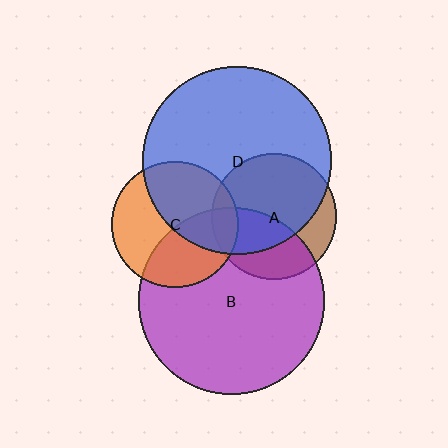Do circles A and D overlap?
Yes.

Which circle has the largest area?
Circle D (blue).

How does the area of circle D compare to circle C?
Approximately 2.2 times.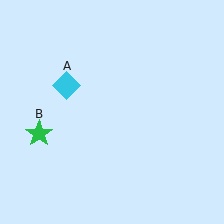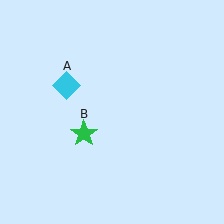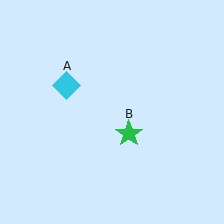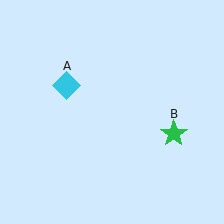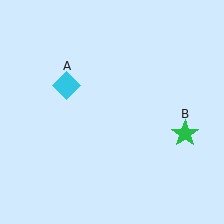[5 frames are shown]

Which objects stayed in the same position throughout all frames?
Cyan diamond (object A) remained stationary.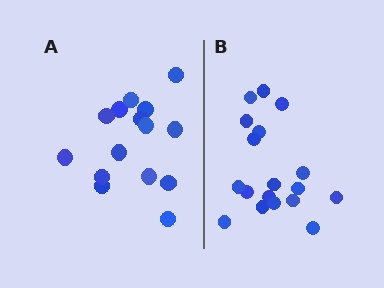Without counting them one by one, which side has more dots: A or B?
Region B (the right region) has more dots.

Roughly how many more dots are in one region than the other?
Region B has just a few more — roughly 2 or 3 more dots than region A.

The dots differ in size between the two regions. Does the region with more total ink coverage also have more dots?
No. Region A has more total ink coverage because its dots are larger, but region B actually contains more individual dots. Total area can be misleading — the number of items is what matters here.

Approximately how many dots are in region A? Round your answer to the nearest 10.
About 20 dots. (The exact count is 15, which rounds to 20.)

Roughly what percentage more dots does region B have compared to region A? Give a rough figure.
About 20% more.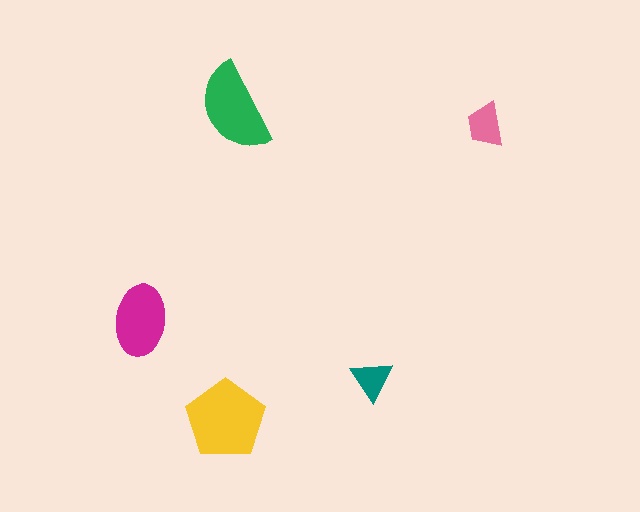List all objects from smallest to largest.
The teal triangle, the pink trapezoid, the magenta ellipse, the green semicircle, the yellow pentagon.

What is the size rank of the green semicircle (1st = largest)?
2nd.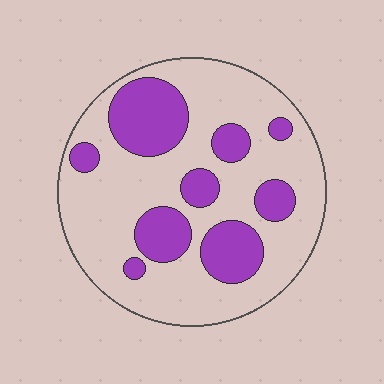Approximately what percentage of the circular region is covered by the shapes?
Approximately 30%.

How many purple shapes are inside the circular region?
9.